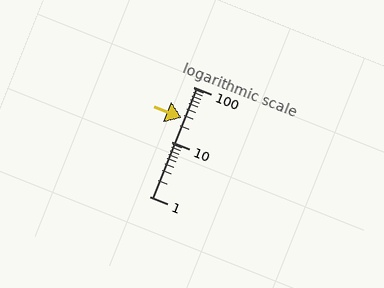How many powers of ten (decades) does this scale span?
The scale spans 2 decades, from 1 to 100.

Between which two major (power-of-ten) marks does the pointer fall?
The pointer is between 10 and 100.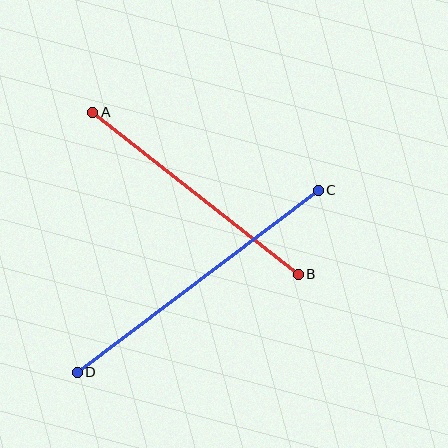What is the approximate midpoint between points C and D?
The midpoint is at approximately (198, 281) pixels.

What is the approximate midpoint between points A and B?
The midpoint is at approximately (196, 193) pixels.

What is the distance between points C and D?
The distance is approximately 302 pixels.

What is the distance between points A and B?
The distance is approximately 262 pixels.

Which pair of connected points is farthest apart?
Points C and D are farthest apart.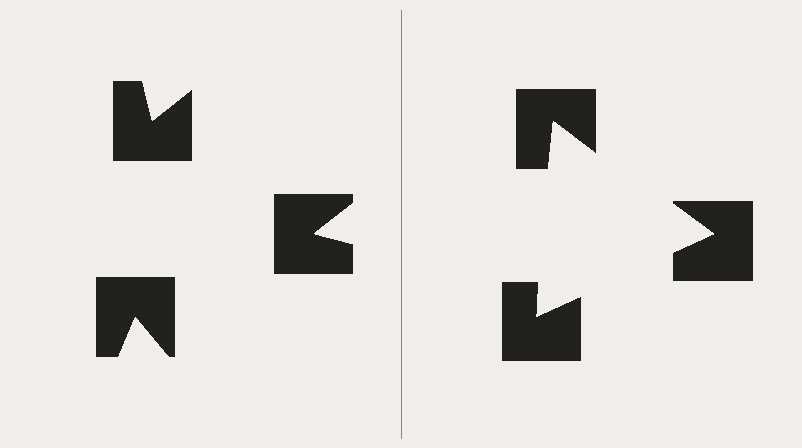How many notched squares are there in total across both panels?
6 — 3 on each side.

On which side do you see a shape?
An illusory triangle appears on the right side. On the left side the wedge cuts are rotated, so no coherent shape forms.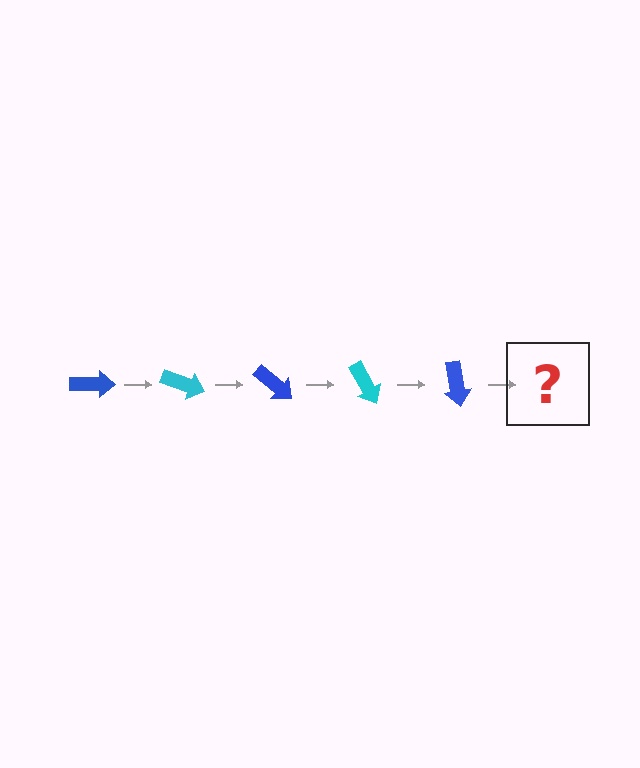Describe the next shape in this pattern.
It should be a cyan arrow, rotated 100 degrees from the start.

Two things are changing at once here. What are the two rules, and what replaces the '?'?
The two rules are that it rotates 20 degrees each step and the color cycles through blue and cyan. The '?' should be a cyan arrow, rotated 100 degrees from the start.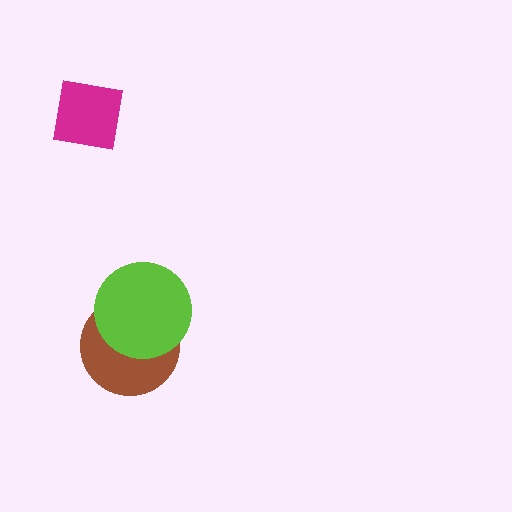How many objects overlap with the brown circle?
1 object overlaps with the brown circle.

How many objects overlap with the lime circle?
1 object overlaps with the lime circle.